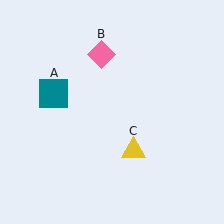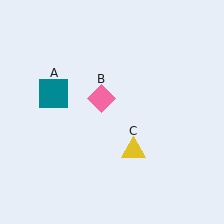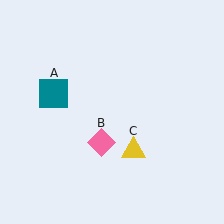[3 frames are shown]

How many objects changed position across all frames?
1 object changed position: pink diamond (object B).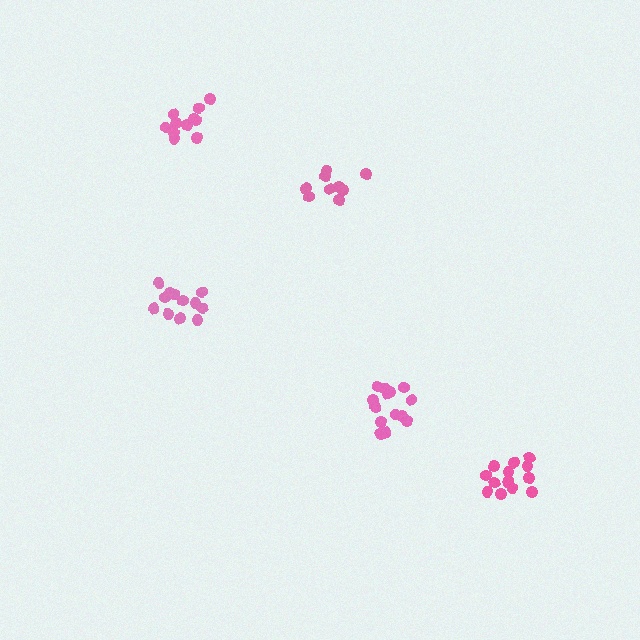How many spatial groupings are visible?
There are 5 spatial groupings.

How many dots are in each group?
Group 1: 9 dots, Group 2: 14 dots, Group 3: 12 dots, Group 4: 14 dots, Group 5: 11 dots (60 total).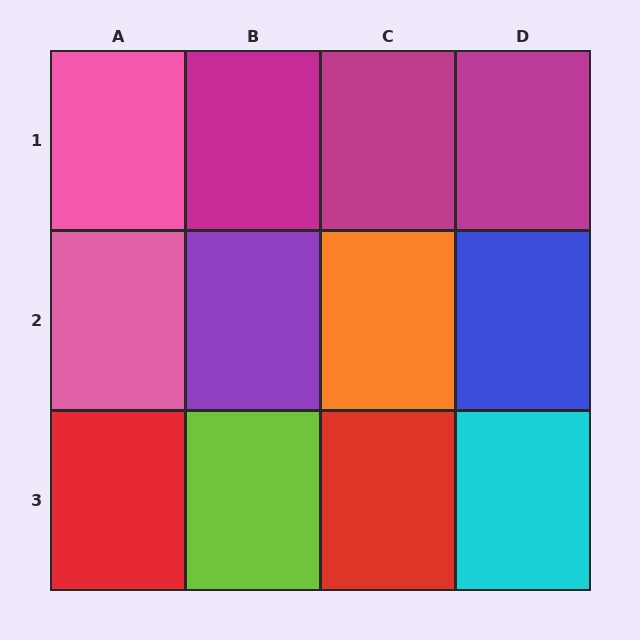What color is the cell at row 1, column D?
Magenta.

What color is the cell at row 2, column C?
Orange.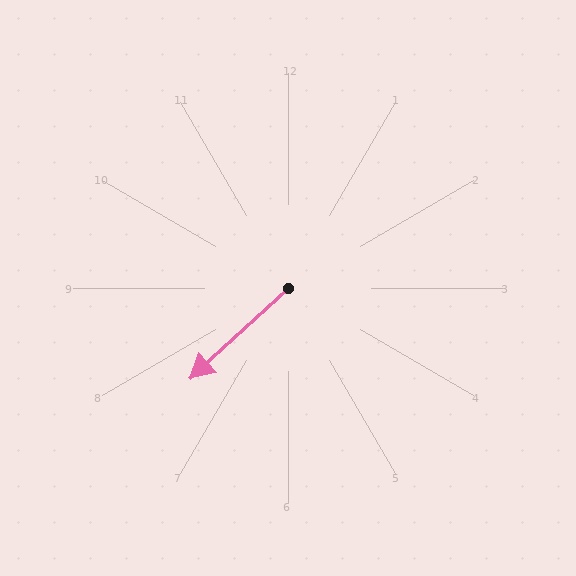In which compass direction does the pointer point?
Southwest.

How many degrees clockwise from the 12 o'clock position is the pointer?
Approximately 227 degrees.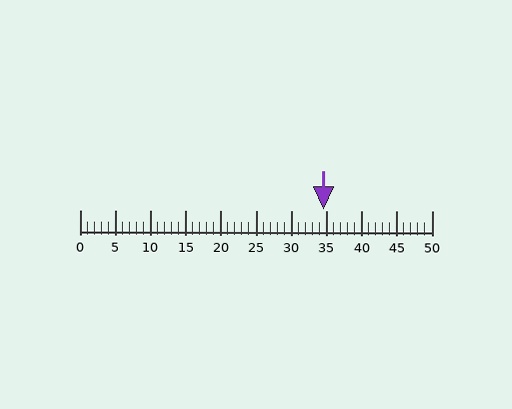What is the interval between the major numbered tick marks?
The major tick marks are spaced 5 units apart.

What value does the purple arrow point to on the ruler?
The purple arrow points to approximately 35.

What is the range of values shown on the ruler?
The ruler shows values from 0 to 50.